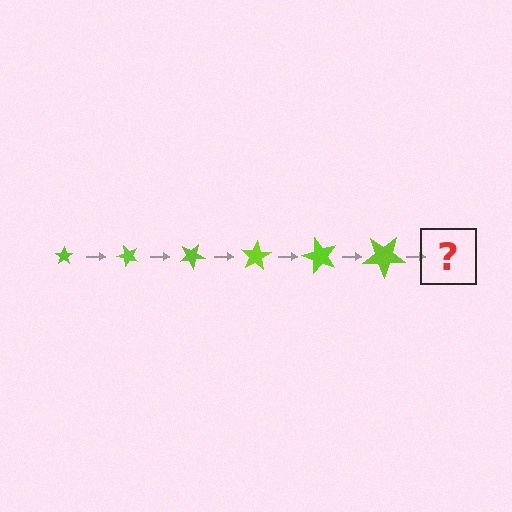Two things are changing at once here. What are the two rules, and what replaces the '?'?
The two rules are that the star grows larger each step and it rotates 50 degrees each step. The '?' should be a star, larger than the previous one and rotated 300 degrees from the start.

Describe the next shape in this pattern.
It should be a star, larger than the previous one and rotated 300 degrees from the start.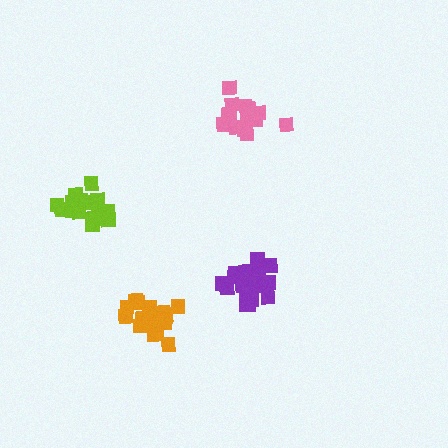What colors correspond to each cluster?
The clusters are colored: orange, pink, purple, lime.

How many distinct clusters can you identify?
There are 4 distinct clusters.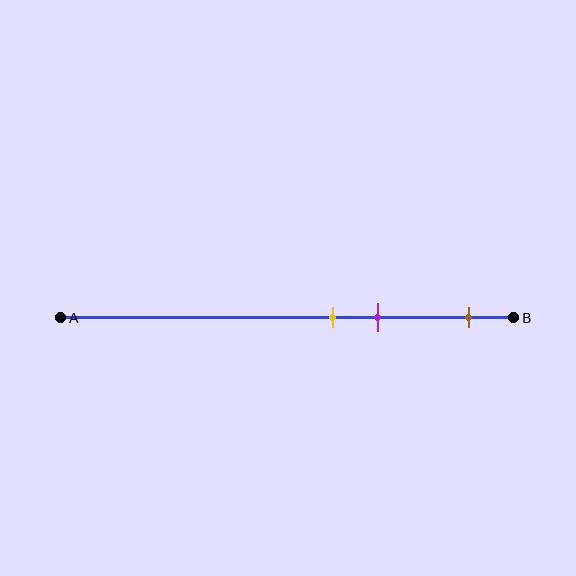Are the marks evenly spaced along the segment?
No, the marks are not evenly spaced.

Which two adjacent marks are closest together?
The yellow and purple marks are the closest adjacent pair.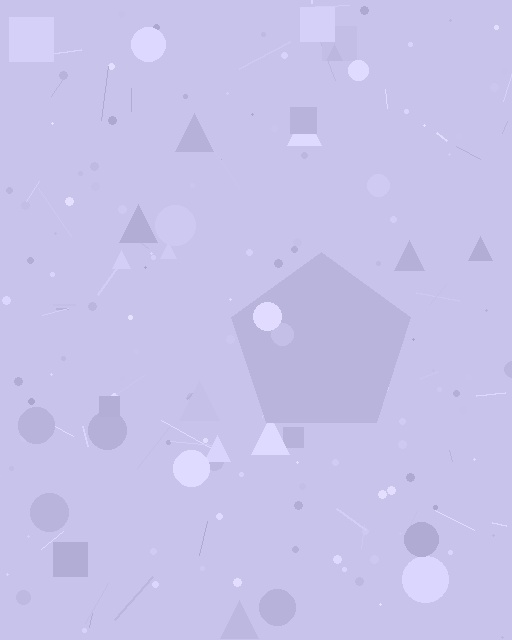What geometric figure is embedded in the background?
A pentagon is embedded in the background.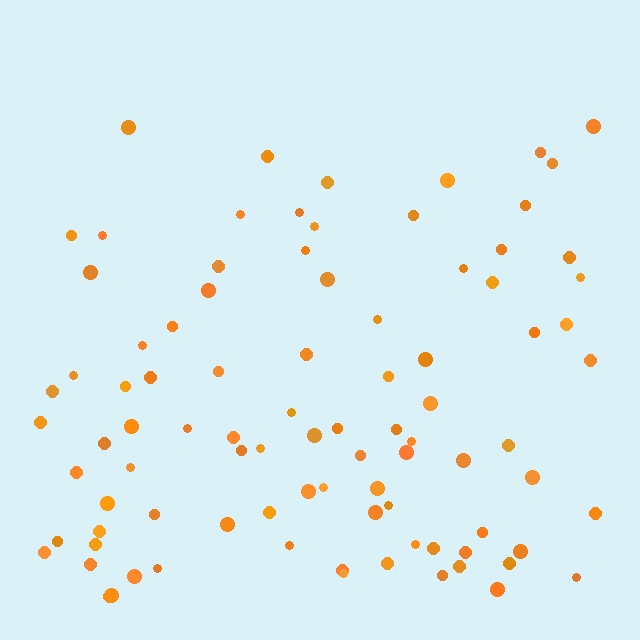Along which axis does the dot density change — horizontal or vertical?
Vertical.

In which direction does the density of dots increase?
From top to bottom, with the bottom side densest.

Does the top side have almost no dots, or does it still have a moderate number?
Still a moderate number, just noticeably fewer than the bottom.